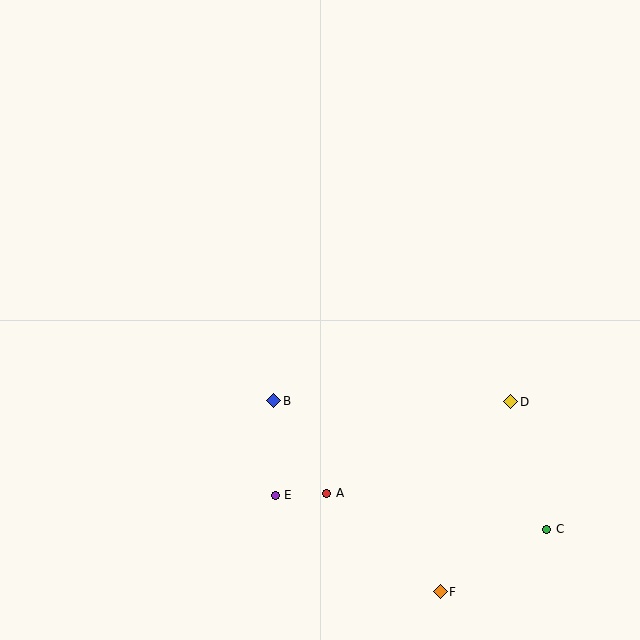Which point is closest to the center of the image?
Point B at (274, 401) is closest to the center.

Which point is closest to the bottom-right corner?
Point C is closest to the bottom-right corner.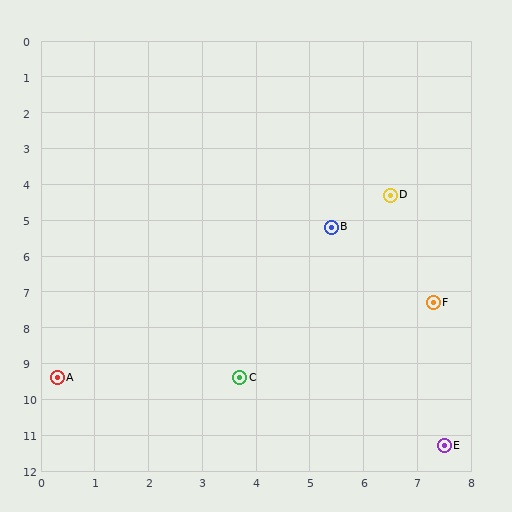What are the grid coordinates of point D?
Point D is at approximately (6.5, 4.3).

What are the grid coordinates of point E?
Point E is at approximately (7.5, 11.3).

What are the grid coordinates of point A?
Point A is at approximately (0.3, 9.4).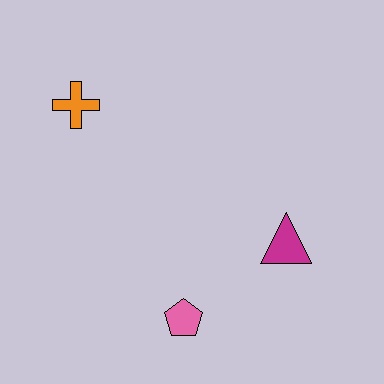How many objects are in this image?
There are 3 objects.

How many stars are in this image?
There are no stars.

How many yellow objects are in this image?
There are no yellow objects.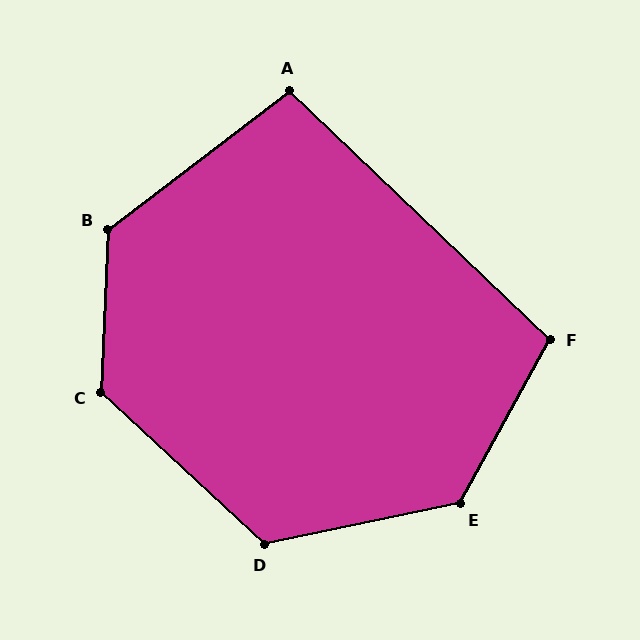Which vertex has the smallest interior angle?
A, at approximately 99 degrees.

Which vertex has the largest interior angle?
E, at approximately 130 degrees.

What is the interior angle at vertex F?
Approximately 105 degrees (obtuse).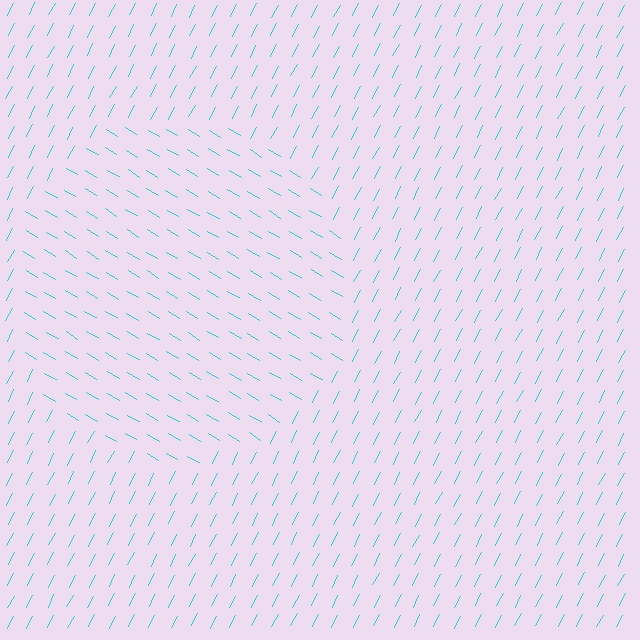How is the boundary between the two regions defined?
The boundary is defined purely by a change in line orientation (approximately 86 degrees difference). All lines are the same color and thickness.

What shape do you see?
I see a circle.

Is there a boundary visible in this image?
Yes, there is a texture boundary formed by a change in line orientation.